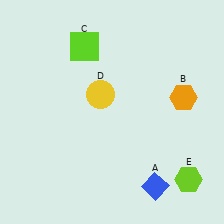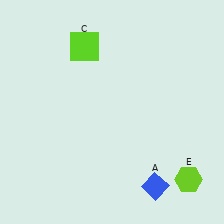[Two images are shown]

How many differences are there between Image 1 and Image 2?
There are 2 differences between the two images.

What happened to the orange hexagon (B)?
The orange hexagon (B) was removed in Image 2. It was in the top-right area of Image 1.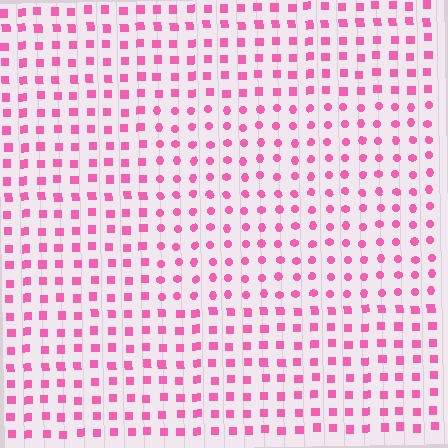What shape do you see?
I see a rectangle.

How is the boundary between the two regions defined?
The boundary is defined by a change in element shape: circles inside vs. squares outside. All elements share the same color and spacing.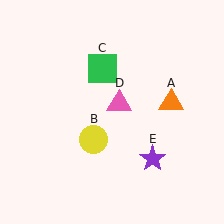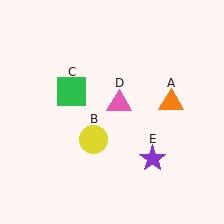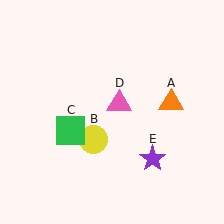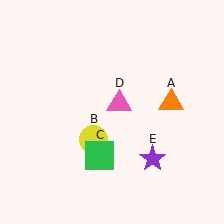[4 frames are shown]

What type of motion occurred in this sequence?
The green square (object C) rotated counterclockwise around the center of the scene.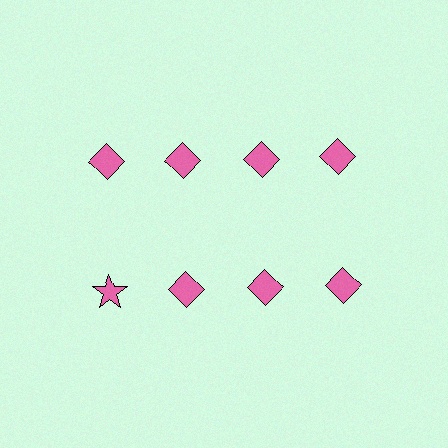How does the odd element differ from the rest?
It has a different shape: star instead of diamond.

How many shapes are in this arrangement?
There are 8 shapes arranged in a grid pattern.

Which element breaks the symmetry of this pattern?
The pink star in the second row, leftmost column breaks the symmetry. All other shapes are pink diamonds.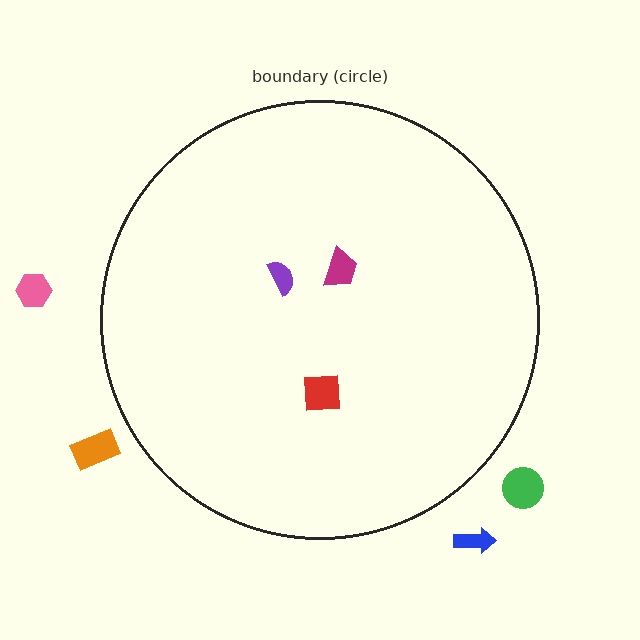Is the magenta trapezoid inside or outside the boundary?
Inside.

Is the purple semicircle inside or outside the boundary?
Inside.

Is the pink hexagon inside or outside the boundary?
Outside.